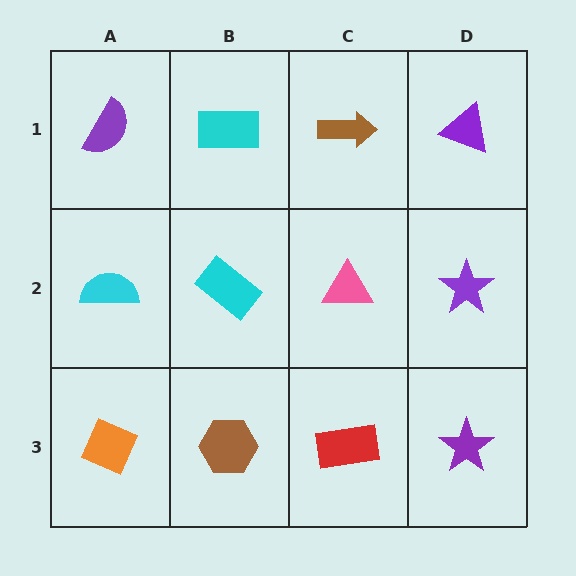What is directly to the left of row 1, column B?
A purple semicircle.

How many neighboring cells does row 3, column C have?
3.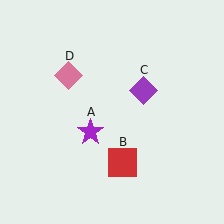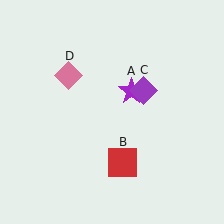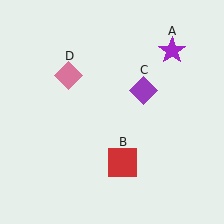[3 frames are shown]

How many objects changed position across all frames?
1 object changed position: purple star (object A).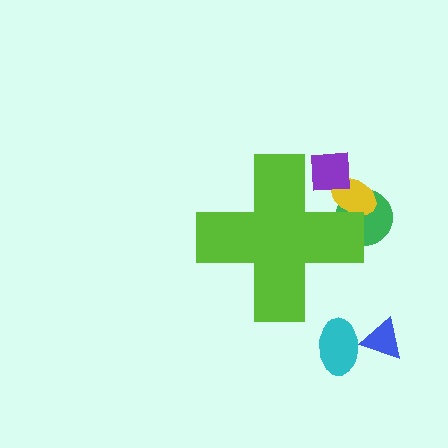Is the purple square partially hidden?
Yes, the purple square is partially hidden behind the lime cross.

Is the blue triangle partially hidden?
No, the blue triangle is fully visible.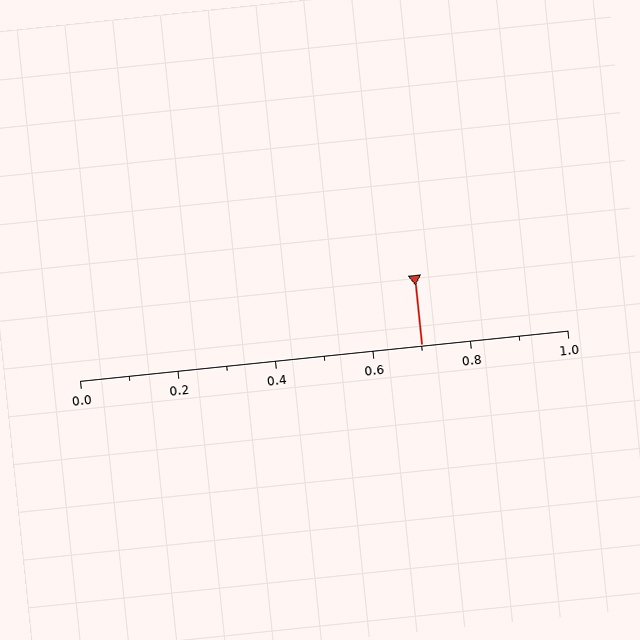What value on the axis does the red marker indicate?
The marker indicates approximately 0.7.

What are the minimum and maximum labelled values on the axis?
The axis runs from 0.0 to 1.0.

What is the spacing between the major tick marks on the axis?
The major ticks are spaced 0.2 apart.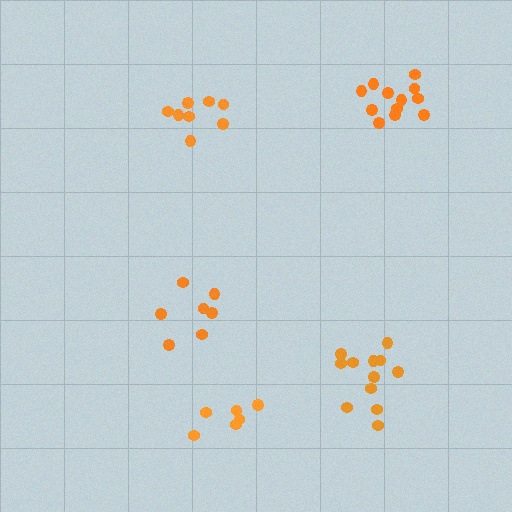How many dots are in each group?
Group 1: 7 dots, Group 2: 6 dots, Group 3: 8 dots, Group 4: 12 dots, Group 5: 12 dots (45 total).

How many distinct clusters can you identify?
There are 5 distinct clusters.